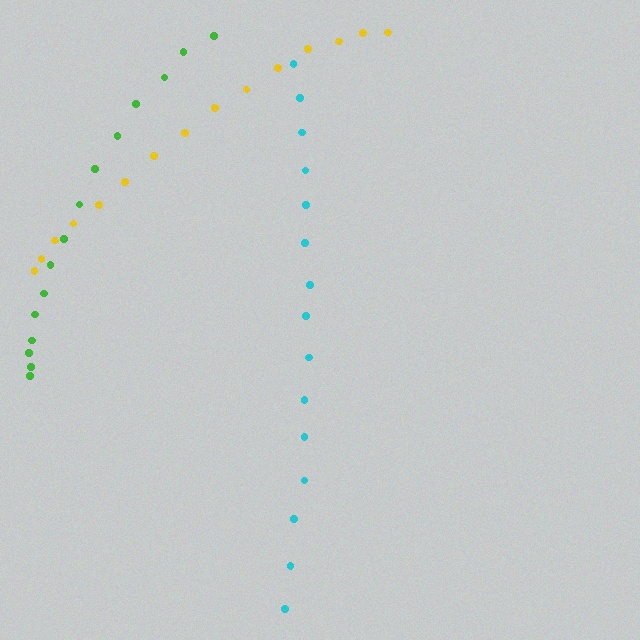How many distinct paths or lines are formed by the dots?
There are 3 distinct paths.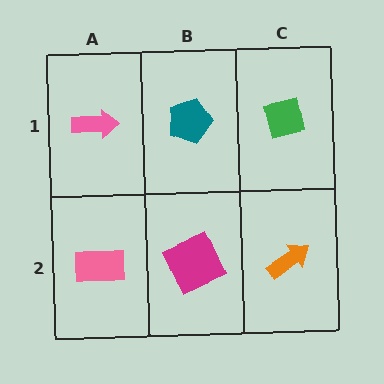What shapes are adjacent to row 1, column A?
A pink rectangle (row 2, column A), a teal pentagon (row 1, column B).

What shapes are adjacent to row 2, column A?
A pink arrow (row 1, column A), a magenta square (row 2, column B).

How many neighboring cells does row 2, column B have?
3.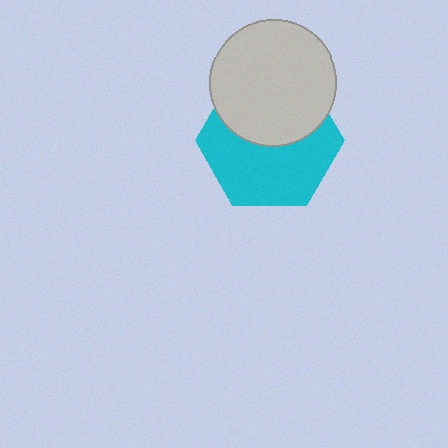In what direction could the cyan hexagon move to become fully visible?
The cyan hexagon could move down. That would shift it out from behind the light gray circle entirely.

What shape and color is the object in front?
The object in front is a light gray circle.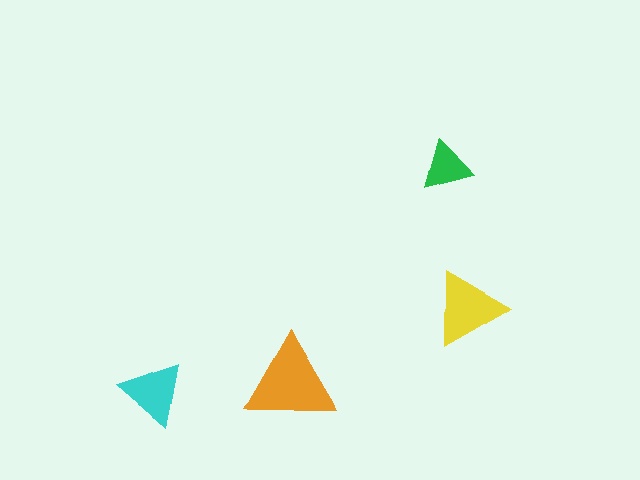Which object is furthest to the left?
The cyan triangle is leftmost.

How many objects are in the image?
There are 4 objects in the image.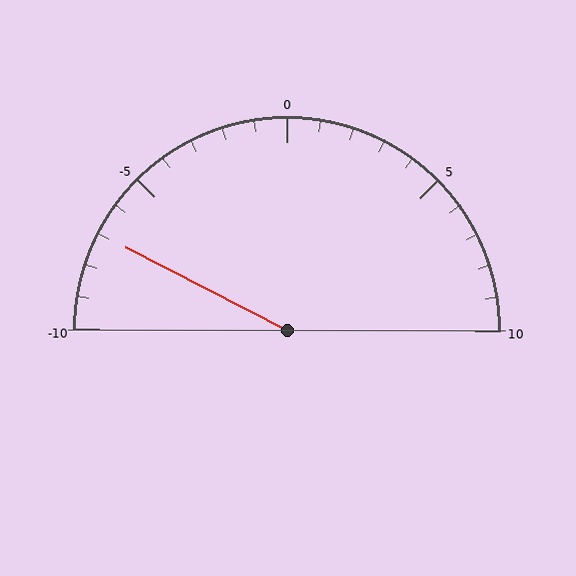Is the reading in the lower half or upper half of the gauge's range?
The reading is in the lower half of the range (-10 to 10).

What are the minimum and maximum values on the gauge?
The gauge ranges from -10 to 10.